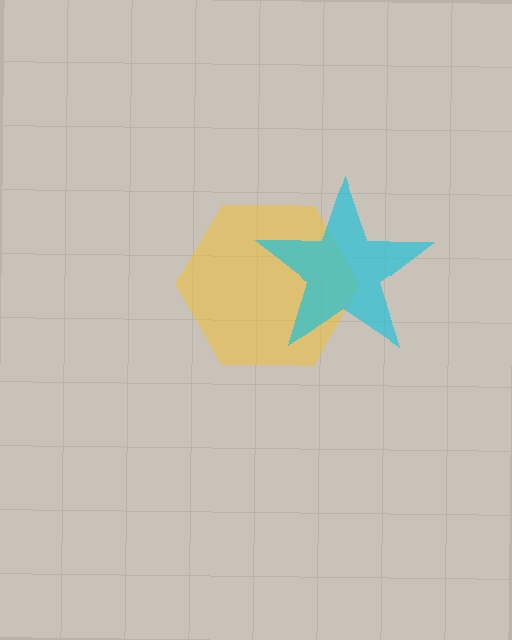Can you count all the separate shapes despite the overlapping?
Yes, there are 2 separate shapes.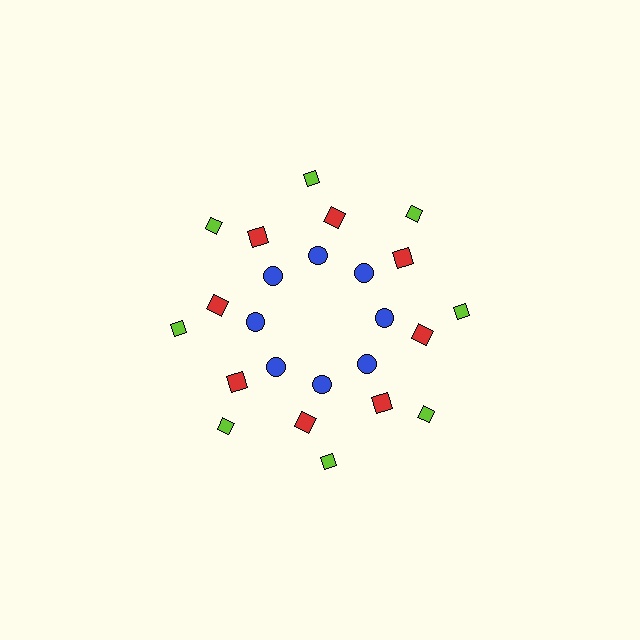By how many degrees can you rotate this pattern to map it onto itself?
The pattern maps onto itself every 45 degrees of rotation.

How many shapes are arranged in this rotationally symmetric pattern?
There are 24 shapes, arranged in 8 groups of 3.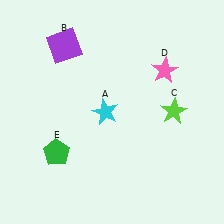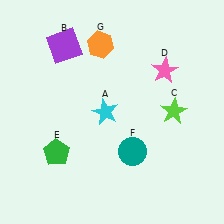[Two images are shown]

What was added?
A teal circle (F), an orange hexagon (G) were added in Image 2.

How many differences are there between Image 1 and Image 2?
There are 2 differences between the two images.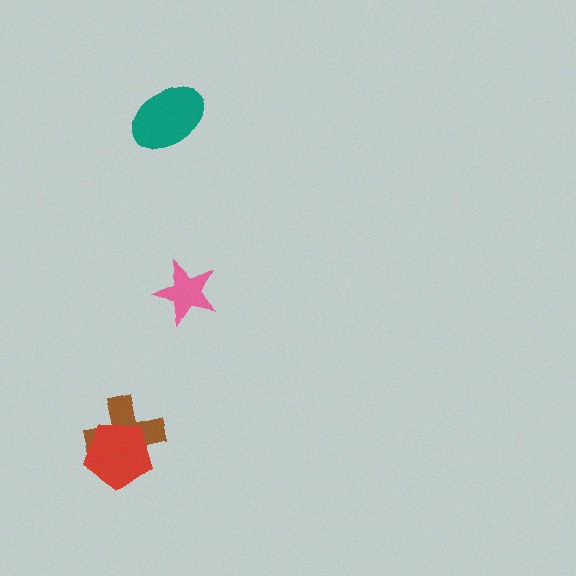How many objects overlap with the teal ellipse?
0 objects overlap with the teal ellipse.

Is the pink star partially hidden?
No, no other shape covers it.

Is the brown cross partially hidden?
Yes, it is partially covered by another shape.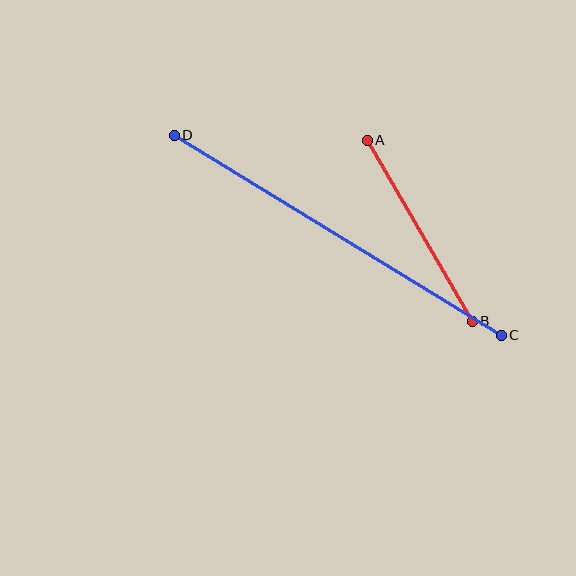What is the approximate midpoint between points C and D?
The midpoint is at approximately (338, 235) pixels.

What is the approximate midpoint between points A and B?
The midpoint is at approximately (420, 231) pixels.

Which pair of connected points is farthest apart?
Points C and D are farthest apart.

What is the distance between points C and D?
The distance is approximately 383 pixels.